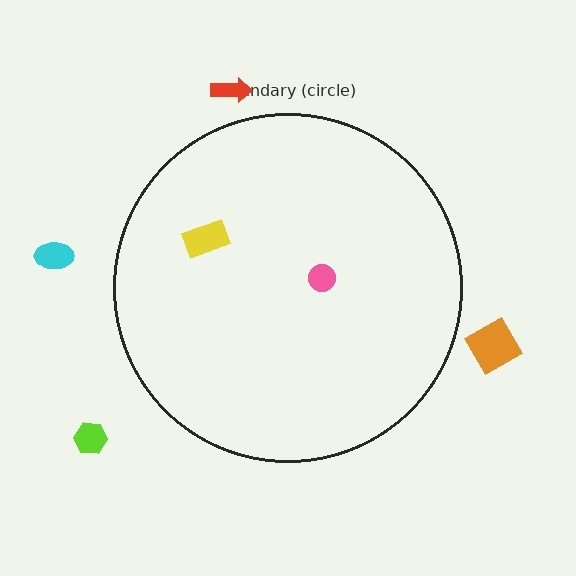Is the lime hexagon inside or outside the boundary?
Outside.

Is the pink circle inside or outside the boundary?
Inside.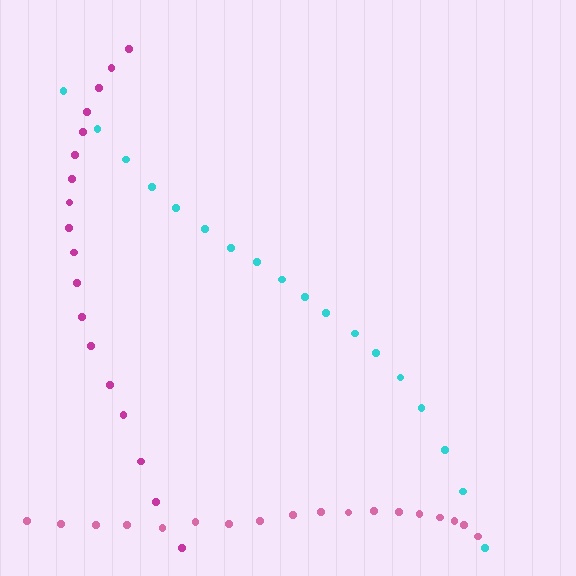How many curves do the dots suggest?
There are 3 distinct paths.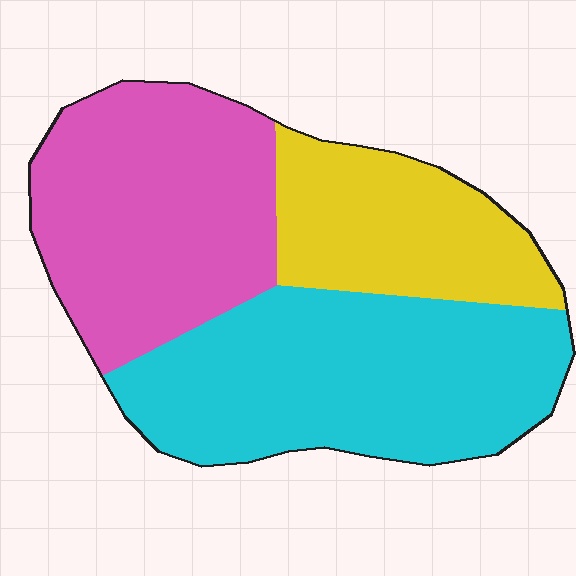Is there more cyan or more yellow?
Cyan.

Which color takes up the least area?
Yellow, at roughly 25%.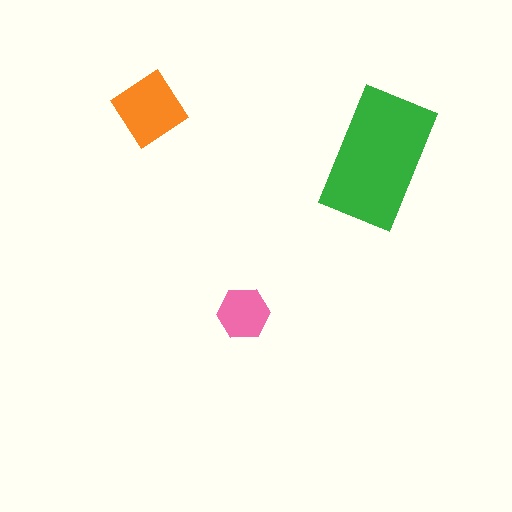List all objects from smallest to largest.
The pink hexagon, the orange diamond, the green rectangle.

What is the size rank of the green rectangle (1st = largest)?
1st.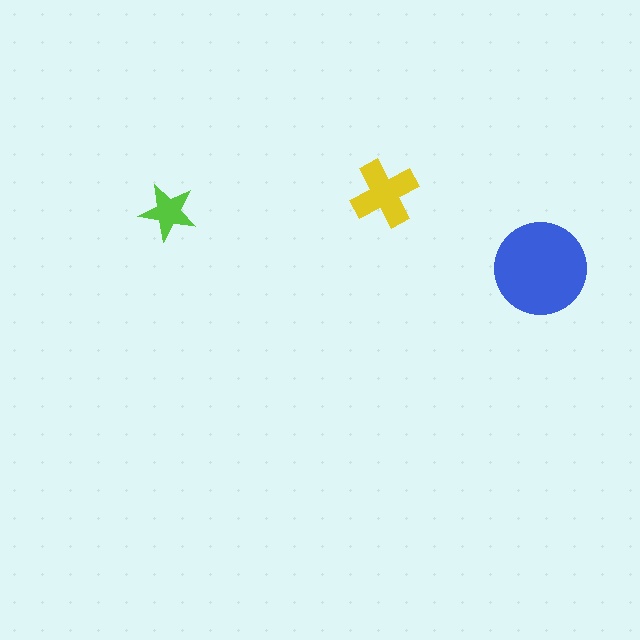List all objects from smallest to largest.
The lime star, the yellow cross, the blue circle.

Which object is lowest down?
The blue circle is bottommost.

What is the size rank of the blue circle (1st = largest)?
1st.